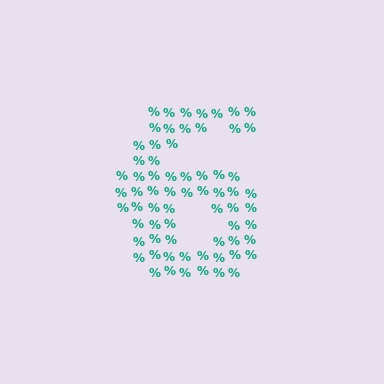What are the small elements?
The small elements are percent signs.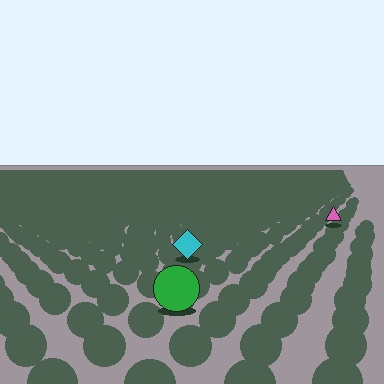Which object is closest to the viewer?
The green circle is closest. The texture marks near it are larger and more spread out.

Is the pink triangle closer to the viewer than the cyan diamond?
No. The cyan diamond is closer — you can tell from the texture gradient: the ground texture is coarser near it.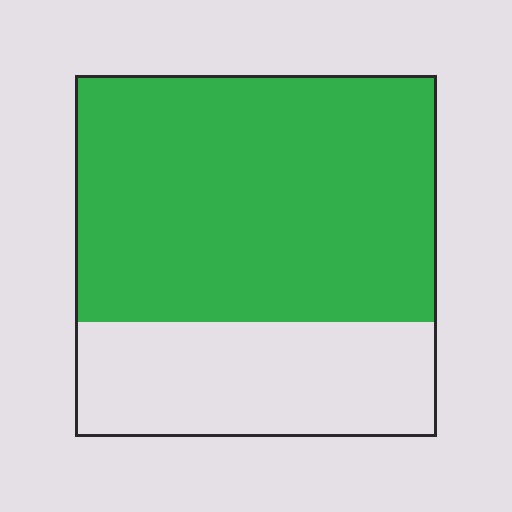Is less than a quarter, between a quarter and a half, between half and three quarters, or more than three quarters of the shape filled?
Between half and three quarters.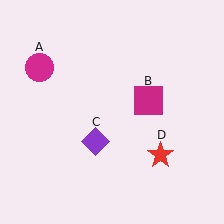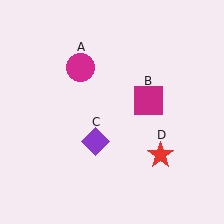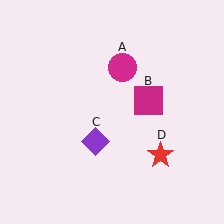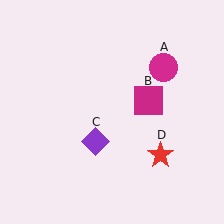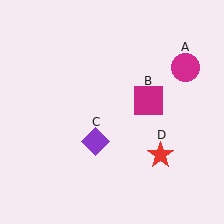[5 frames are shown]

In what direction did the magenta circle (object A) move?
The magenta circle (object A) moved right.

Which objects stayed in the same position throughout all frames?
Magenta square (object B) and purple diamond (object C) and red star (object D) remained stationary.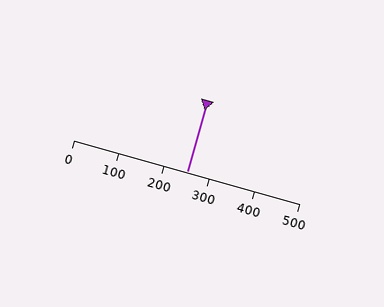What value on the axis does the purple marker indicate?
The marker indicates approximately 250.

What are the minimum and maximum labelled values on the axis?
The axis runs from 0 to 500.